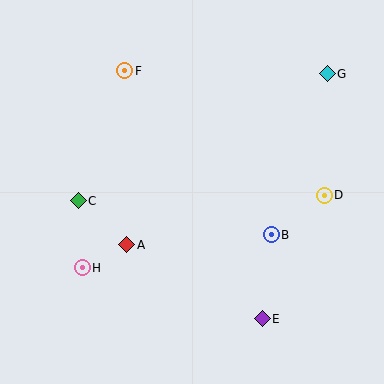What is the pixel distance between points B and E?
The distance between B and E is 84 pixels.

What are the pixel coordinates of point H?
Point H is at (82, 268).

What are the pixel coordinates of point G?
Point G is at (327, 74).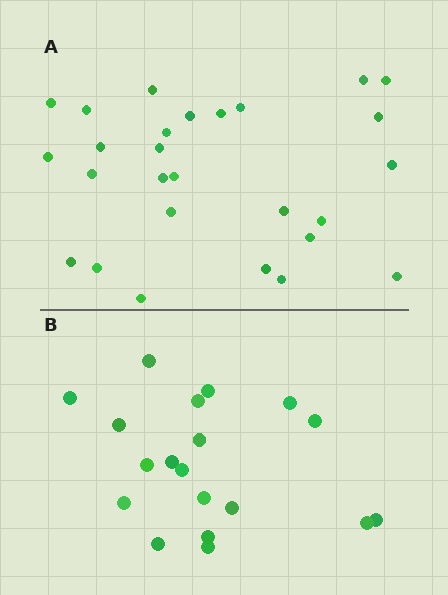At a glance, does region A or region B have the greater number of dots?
Region A (the top region) has more dots.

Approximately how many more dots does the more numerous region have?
Region A has roughly 8 or so more dots than region B.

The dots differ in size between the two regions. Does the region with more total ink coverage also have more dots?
No. Region B has more total ink coverage because its dots are larger, but region A actually contains more individual dots. Total area can be misleading — the number of items is what matters here.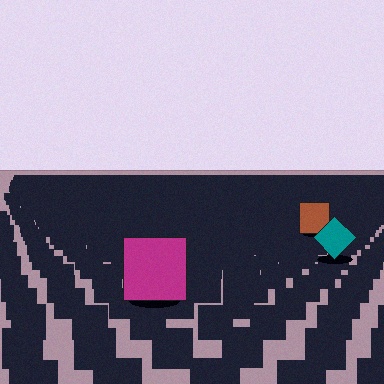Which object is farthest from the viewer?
The brown square is farthest from the viewer. It appears smaller and the ground texture around it is denser.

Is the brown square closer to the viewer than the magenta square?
No. The magenta square is closer — you can tell from the texture gradient: the ground texture is coarser near it.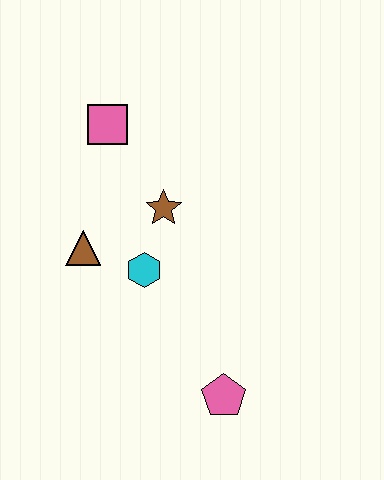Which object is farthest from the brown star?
The pink pentagon is farthest from the brown star.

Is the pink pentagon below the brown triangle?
Yes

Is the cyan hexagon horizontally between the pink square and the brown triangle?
No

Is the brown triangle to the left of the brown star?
Yes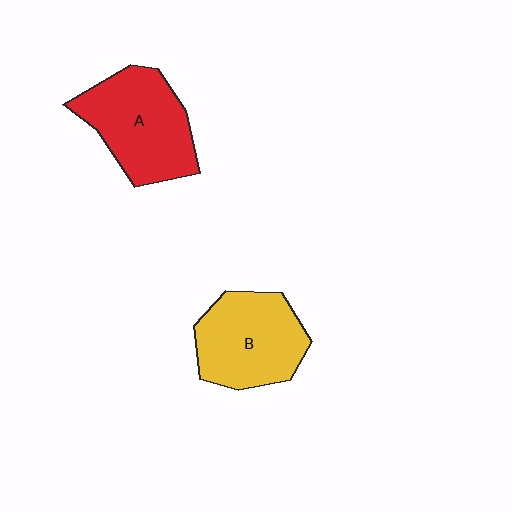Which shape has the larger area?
Shape A (red).